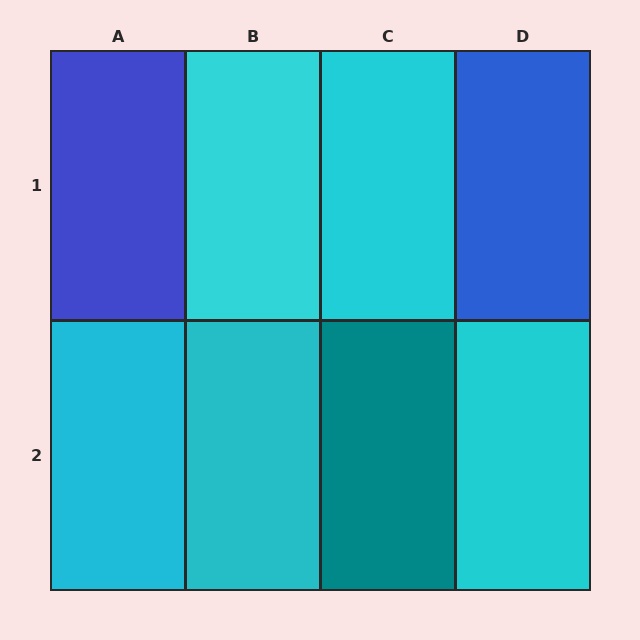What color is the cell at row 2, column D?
Cyan.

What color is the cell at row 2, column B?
Cyan.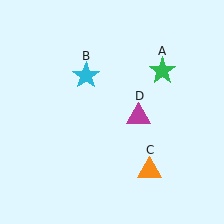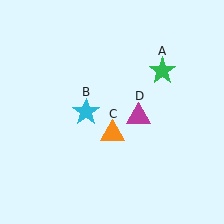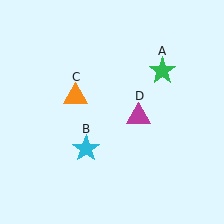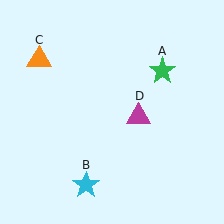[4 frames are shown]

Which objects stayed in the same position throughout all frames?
Green star (object A) and magenta triangle (object D) remained stationary.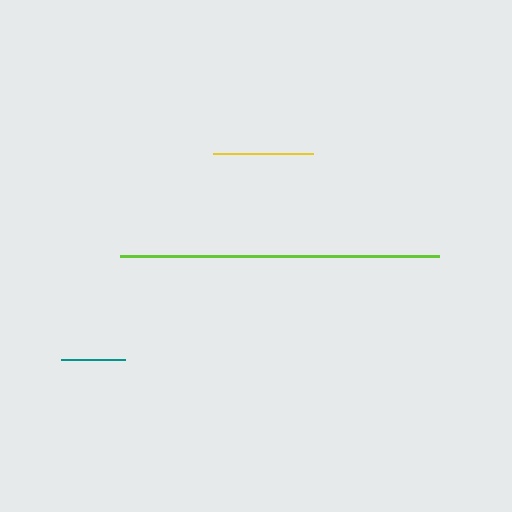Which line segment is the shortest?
The teal line is the shortest at approximately 64 pixels.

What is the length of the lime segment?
The lime segment is approximately 320 pixels long.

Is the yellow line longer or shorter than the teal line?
The yellow line is longer than the teal line.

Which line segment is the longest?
The lime line is the longest at approximately 320 pixels.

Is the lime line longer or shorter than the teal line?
The lime line is longer than the teal line.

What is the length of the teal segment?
The teal segment is approximately 64 pixels long.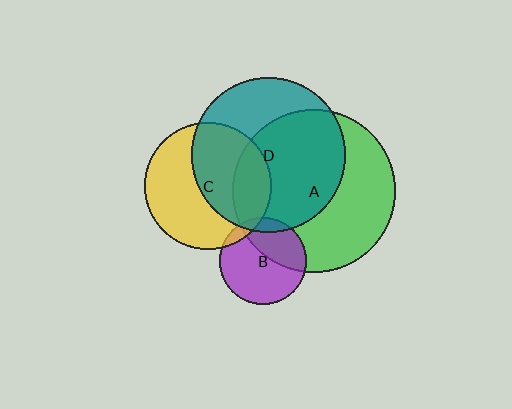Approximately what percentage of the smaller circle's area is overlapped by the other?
Approximately 10%.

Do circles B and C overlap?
Yes.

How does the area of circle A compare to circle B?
Approximately 3.5 times.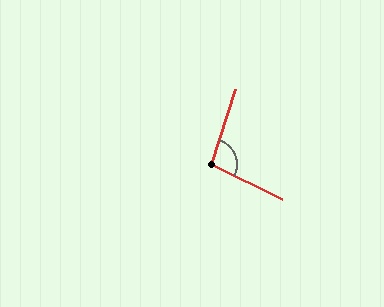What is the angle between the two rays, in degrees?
Approximately 98 degrees.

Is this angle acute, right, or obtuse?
It is obtuse.